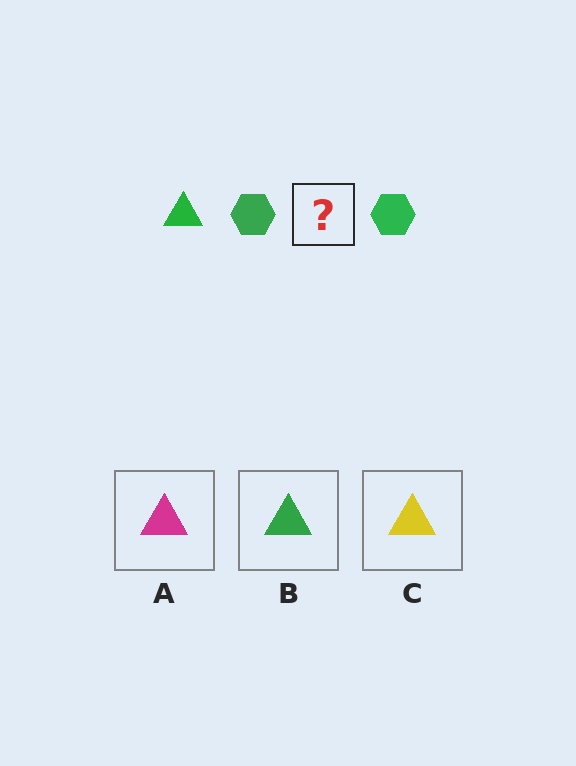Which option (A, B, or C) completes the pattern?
B.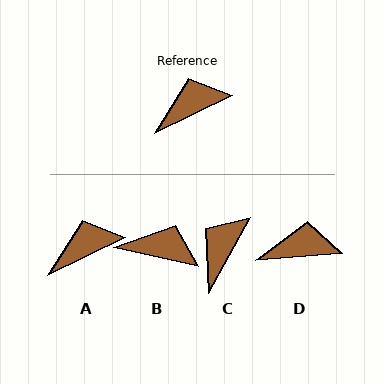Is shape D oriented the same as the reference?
No, it is off by about 21 degrees.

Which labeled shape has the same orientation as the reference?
A.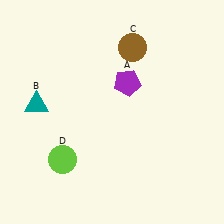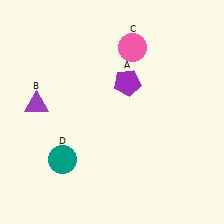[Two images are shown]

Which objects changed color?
B changed from teal to purple. C changed from brown to pink. D changed from lime to teal.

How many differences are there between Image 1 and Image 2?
There are 3 differences between the two images.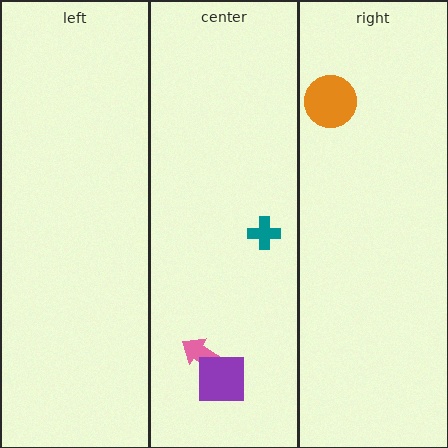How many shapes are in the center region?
3.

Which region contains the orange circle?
The right region.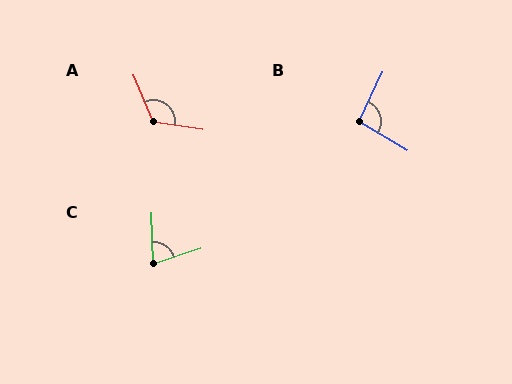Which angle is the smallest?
C, at approximately 73 degrees.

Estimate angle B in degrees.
Approximately 95 degrees.